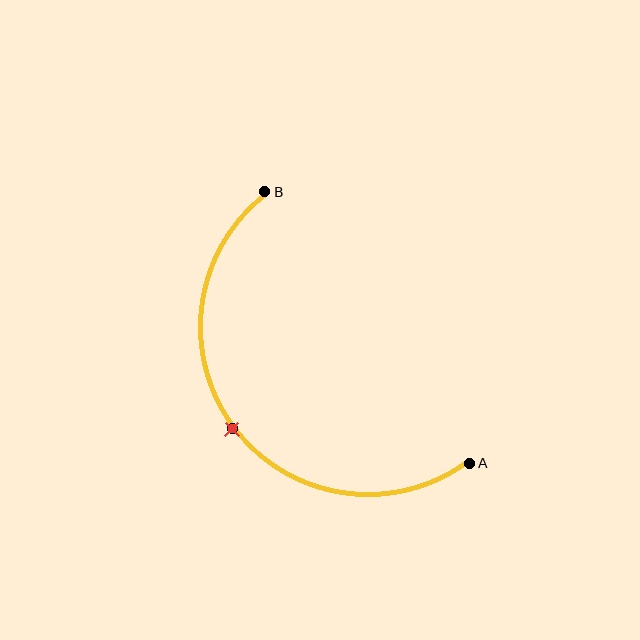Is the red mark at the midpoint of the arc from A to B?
Yes. The red mark lies on the arc at equal arc-length from both A and B — it is the arc midpoint.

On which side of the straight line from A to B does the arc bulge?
The arc bulges below and to the left of the straight line connecting A and B.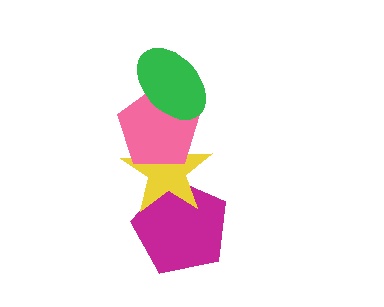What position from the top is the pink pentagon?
The pink pentagon is 2nd from the top.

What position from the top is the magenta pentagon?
The magenta pentagon is 4th from the top.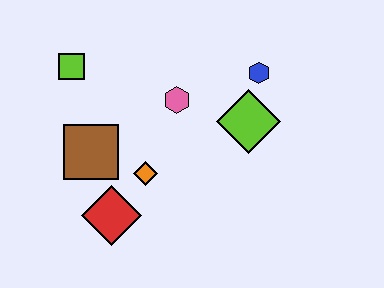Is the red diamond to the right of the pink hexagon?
No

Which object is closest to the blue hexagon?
The lime diamond is closest to the blue hexagon.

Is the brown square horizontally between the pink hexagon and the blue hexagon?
No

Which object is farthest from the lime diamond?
The lime square is farthest from the lime diamond.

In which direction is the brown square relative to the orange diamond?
The brown square is to the left of the orange diamond.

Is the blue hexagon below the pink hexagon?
No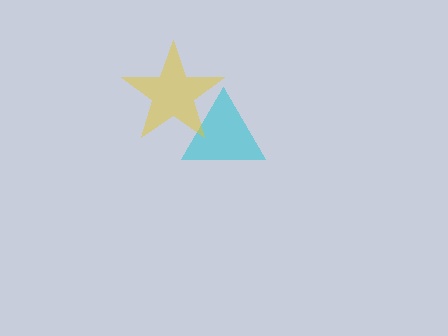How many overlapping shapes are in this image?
There are 2 overlapping shapes in the image.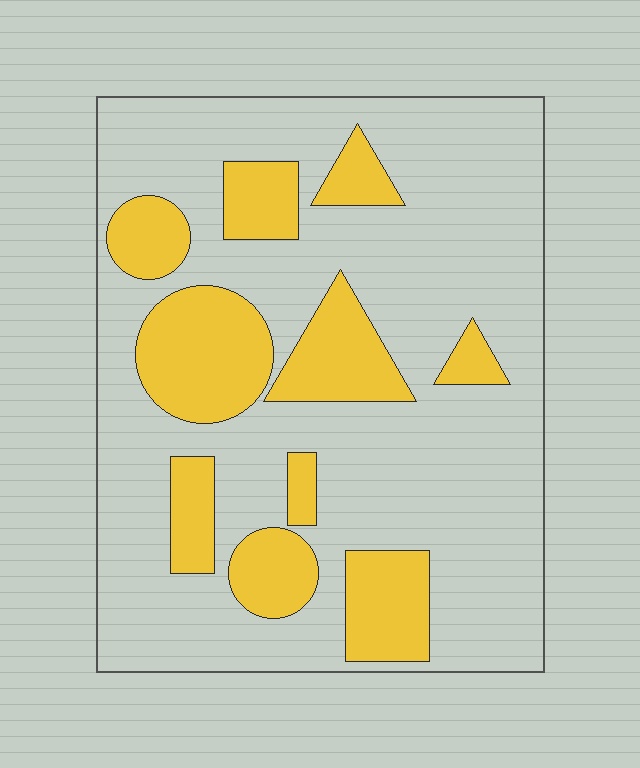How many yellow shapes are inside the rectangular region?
10.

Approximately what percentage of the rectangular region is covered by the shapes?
Approximately 25%.